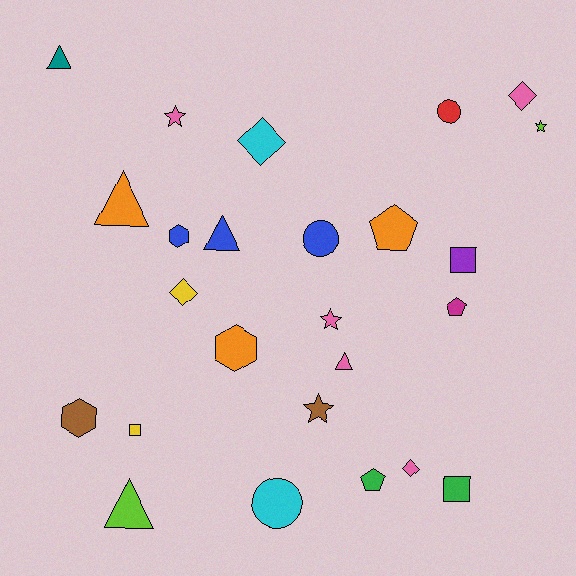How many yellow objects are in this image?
There are 2 yellow objects.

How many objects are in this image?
There are 25 objects.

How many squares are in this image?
There are 3 squares.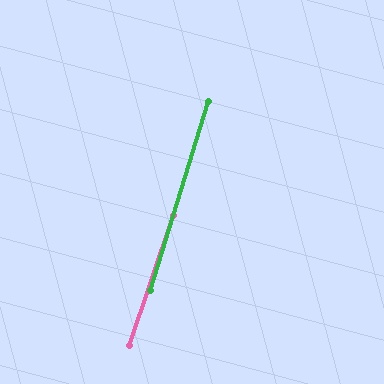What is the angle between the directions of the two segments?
Approximately 1 degree.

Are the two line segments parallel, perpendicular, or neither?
Parallel — their directions differ by only 1.4°.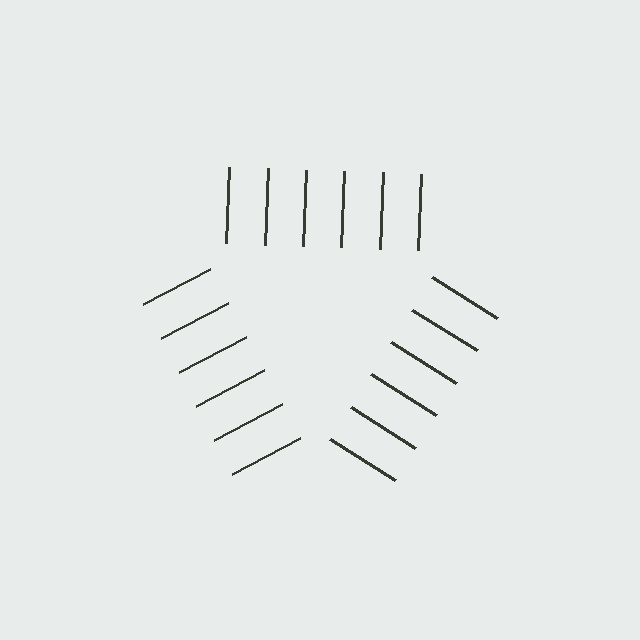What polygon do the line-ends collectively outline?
An illusory triangle — the line segments terminate on its edges but no continuous stroke is drawn.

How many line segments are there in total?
18 — 6 along each of the 3 edges.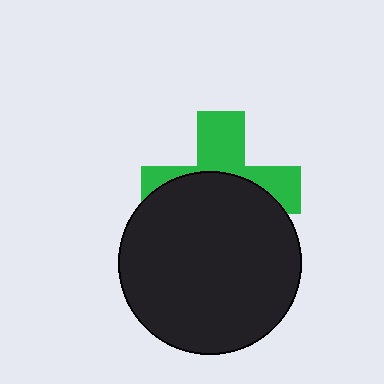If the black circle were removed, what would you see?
You would see the complete green cross.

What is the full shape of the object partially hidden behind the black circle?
The partially hidden object is a green cross.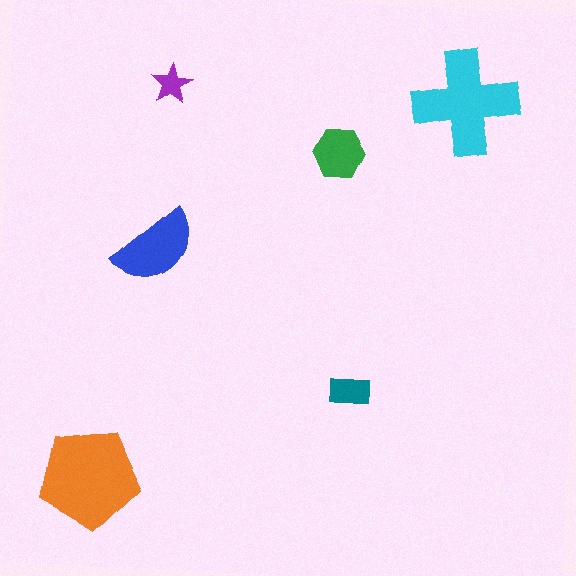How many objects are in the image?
There are 6 objects in the image.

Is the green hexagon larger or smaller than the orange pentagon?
Smaller.